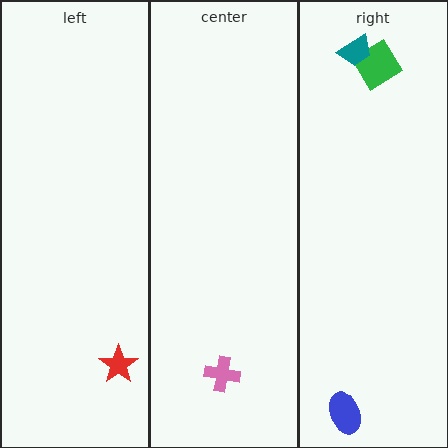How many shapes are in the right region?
3.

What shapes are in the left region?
The red star.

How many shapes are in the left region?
1.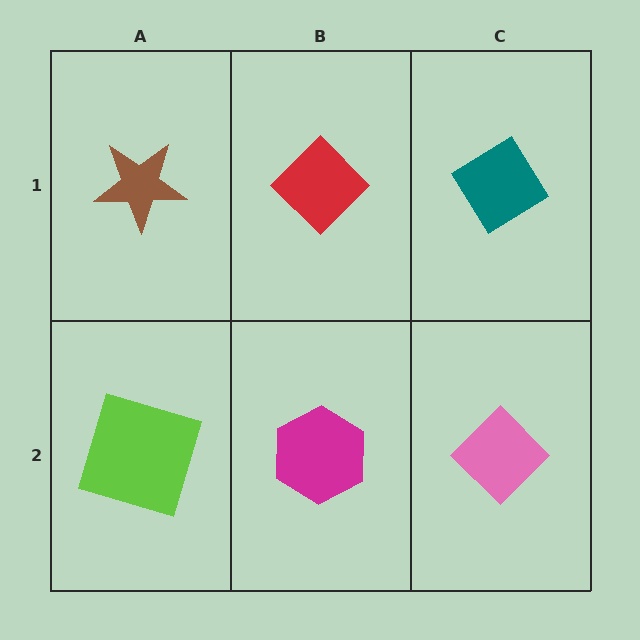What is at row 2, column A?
A lime square.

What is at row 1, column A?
A brown star.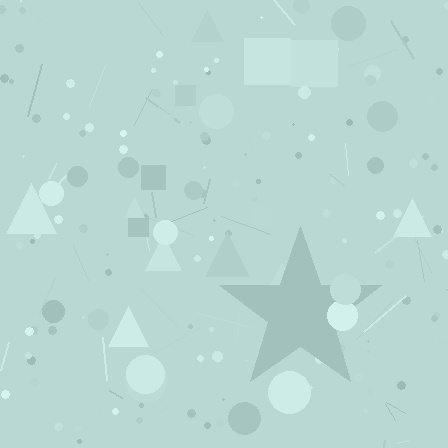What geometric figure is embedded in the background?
A star is embedded in the background.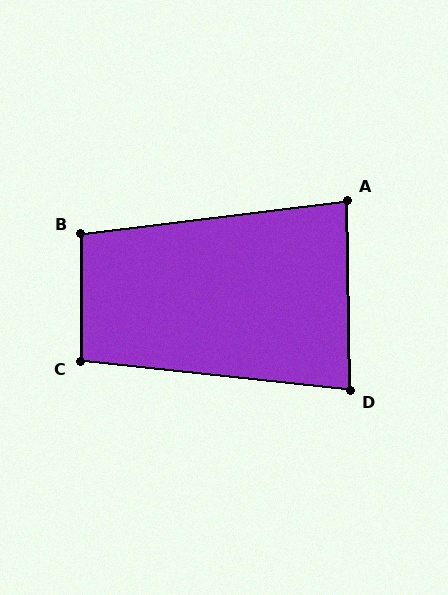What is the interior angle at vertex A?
Approximately 84 degrees (acute).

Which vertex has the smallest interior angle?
D, at approximately 83 degrees.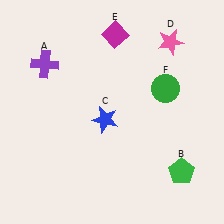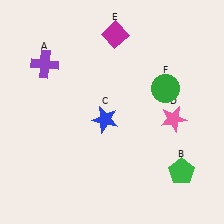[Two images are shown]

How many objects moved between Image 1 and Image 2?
1 object moved between the two images.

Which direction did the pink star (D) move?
The pink star (D) moved down.